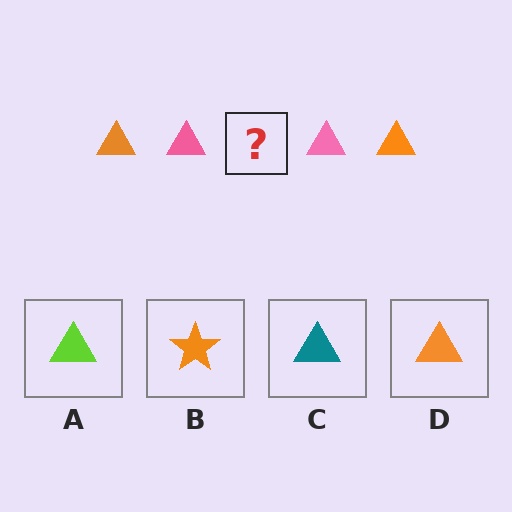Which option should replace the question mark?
Option D.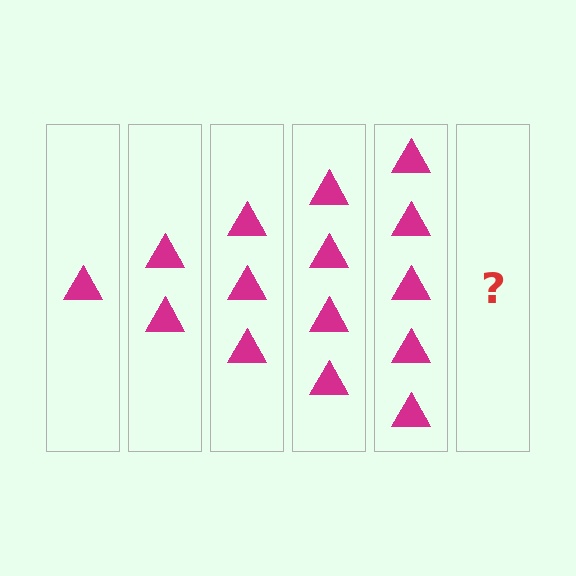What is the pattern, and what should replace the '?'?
The pattern is that each step adds one more triangle. The '?' should be 6 triangles.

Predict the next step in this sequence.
The next step is 6 triangles.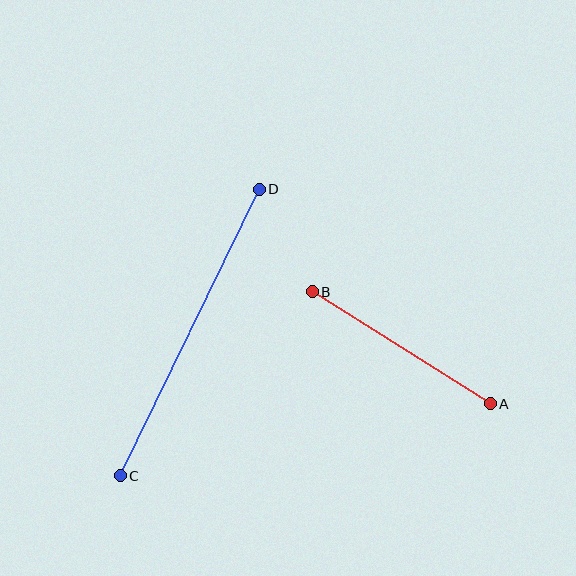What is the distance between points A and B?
The distance is approximately 210 pixels.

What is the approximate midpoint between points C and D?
The midpoint is at approximately (190, 333) pixels.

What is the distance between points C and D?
The distance is approximately 319 pixels.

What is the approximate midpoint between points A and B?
The midpoint is at approximately (401, 348) pixels.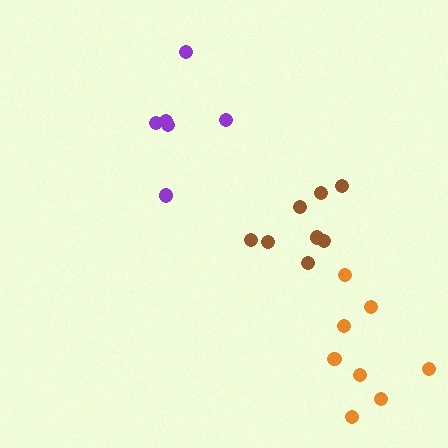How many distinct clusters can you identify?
There are 3 distinct clusters.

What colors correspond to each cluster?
The clusters are colored: brown, purple, orange.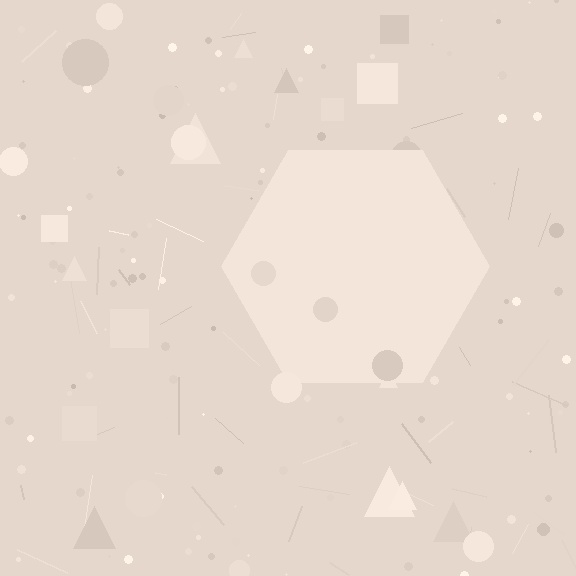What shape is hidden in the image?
A hexagon is hidden in the image.